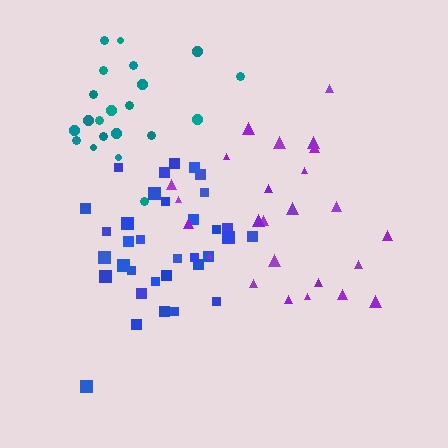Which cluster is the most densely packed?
Blue.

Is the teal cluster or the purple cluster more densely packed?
Teal.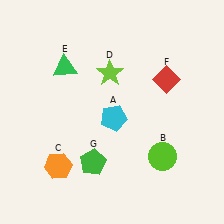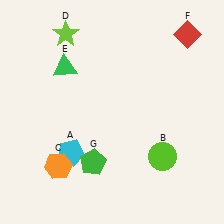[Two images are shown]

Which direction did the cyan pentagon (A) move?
The cyan pentagon (A) moved left.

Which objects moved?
The objects that moved are: the cyan pentagon (A), the lime star (D), the red diamond (F).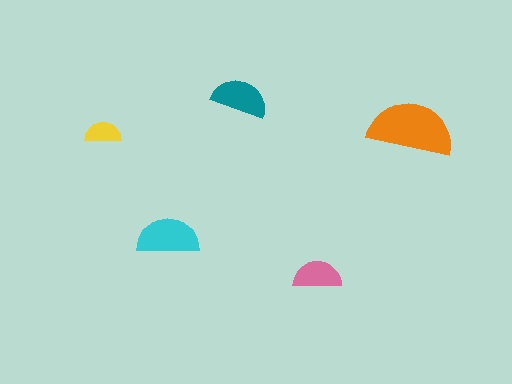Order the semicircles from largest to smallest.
the orange one, the cyan one, the teal one, the pink one, the yellow one.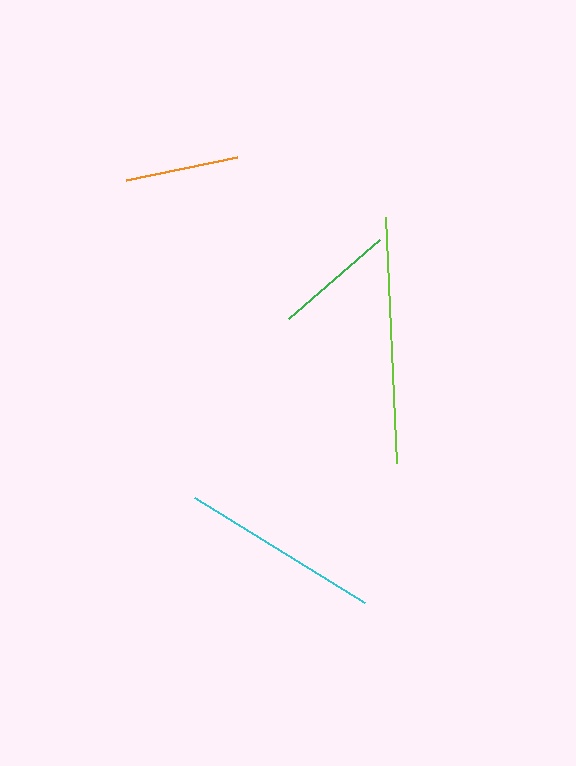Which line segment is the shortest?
The orange line is the shortest at approximately 113 pixels.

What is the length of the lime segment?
The lime segment is approximately 246 pixels long.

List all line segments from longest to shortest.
From longest to shortest: lime, cyan, green, orange.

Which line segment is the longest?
The lime line is the longest at approximately 246 pixels.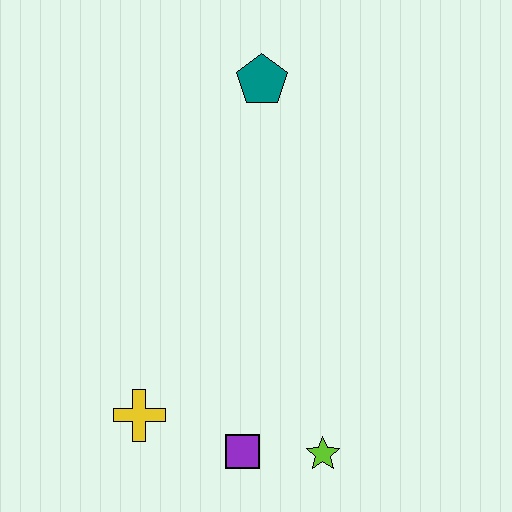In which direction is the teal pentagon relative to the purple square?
The teal pentagon is above the purple square.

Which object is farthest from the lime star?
The teal pentagon is farthest from the lime star.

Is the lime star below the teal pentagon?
Yes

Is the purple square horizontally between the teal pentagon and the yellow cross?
Yes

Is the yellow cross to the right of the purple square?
No